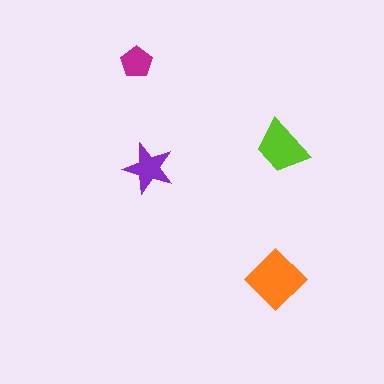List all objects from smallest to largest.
The magenta pentagon, the purple star, the lime trapezoid, the orange diamond.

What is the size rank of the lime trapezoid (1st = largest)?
2nd.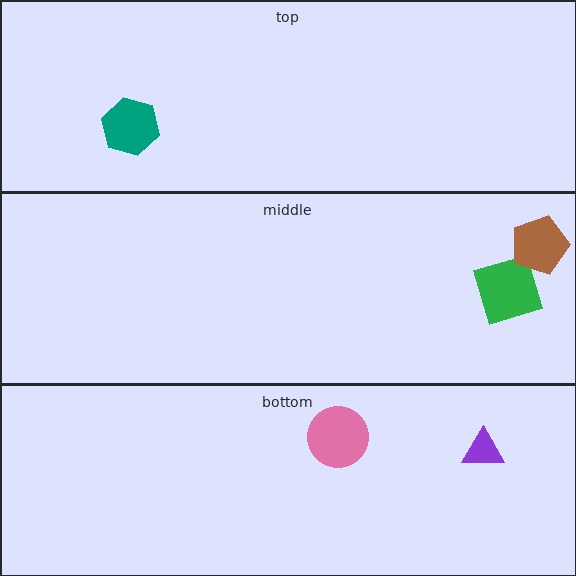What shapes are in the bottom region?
The pink circle, the purple triangle.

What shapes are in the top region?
The teal hexagon.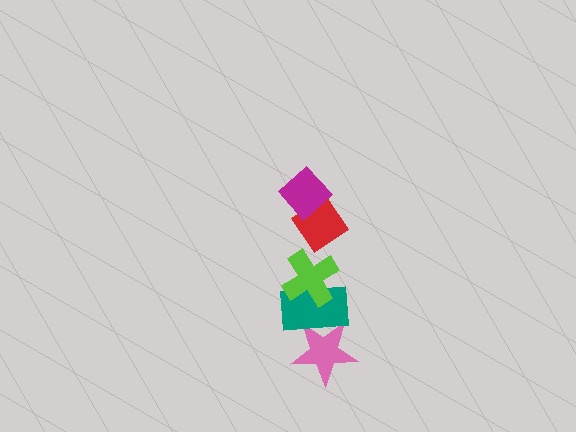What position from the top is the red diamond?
The red diamond is 2nd from the top.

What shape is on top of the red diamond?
The magenta diamond is on top of the red diamond.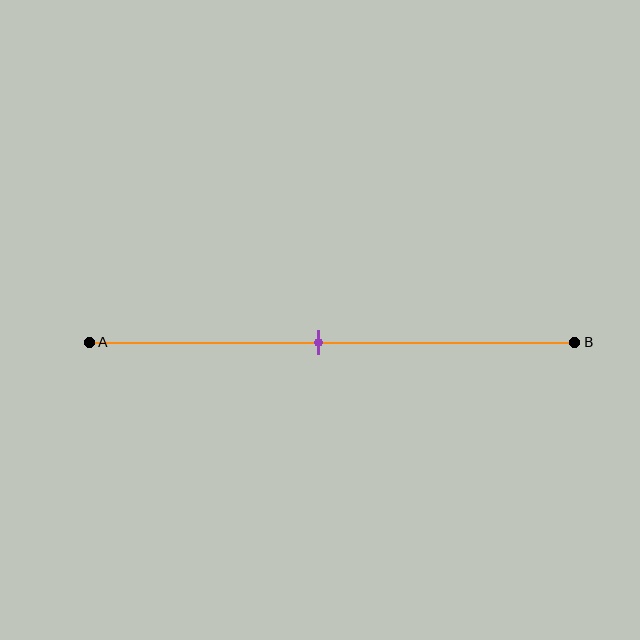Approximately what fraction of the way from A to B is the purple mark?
The purple mark is approximately 45% of the way from A to B.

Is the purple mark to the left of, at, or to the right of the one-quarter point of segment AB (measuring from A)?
The purple mark is to the right of the one-quarter point of segment AB.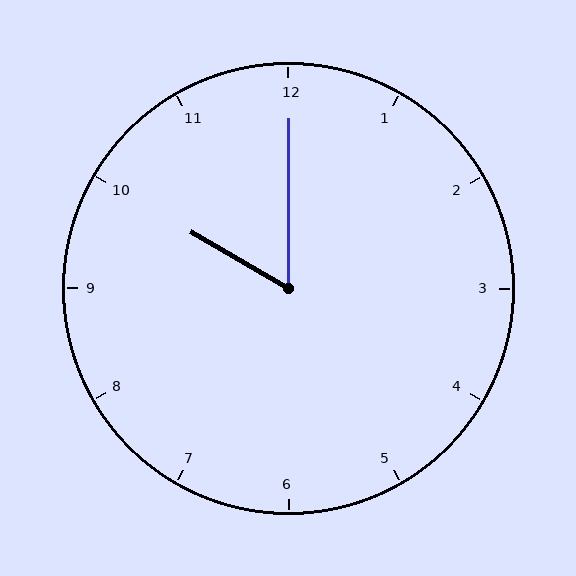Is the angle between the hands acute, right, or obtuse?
It is acute.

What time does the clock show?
10:00.